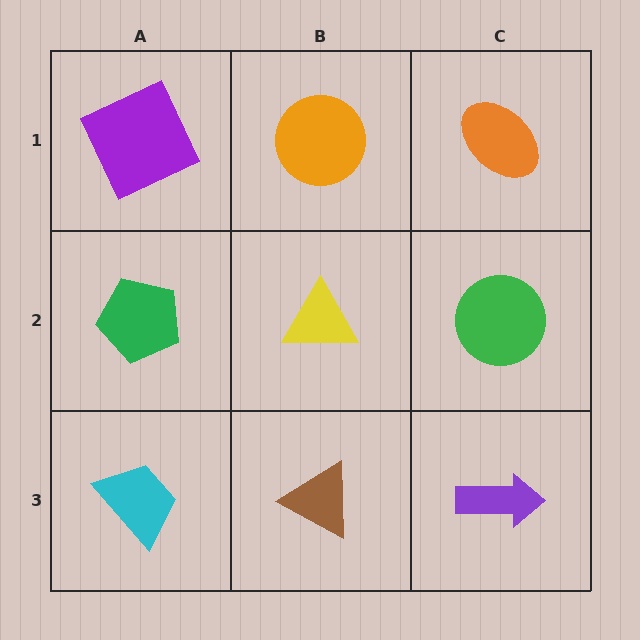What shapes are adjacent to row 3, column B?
A yellow triangle (row 2, column B), a cyan trapezoid (row 3, column A), a purple arrow (row 3, column C).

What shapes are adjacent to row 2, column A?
A purple square (row 1, column A), a cyan trapezoid (row 3, column A), a yellow triangle (row 2, column B).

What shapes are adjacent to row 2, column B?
An orange circle (row 1, column B), a brown triangle (row 3, column B), a green pentagon (row 2, column A), a green circle (row 2, column C).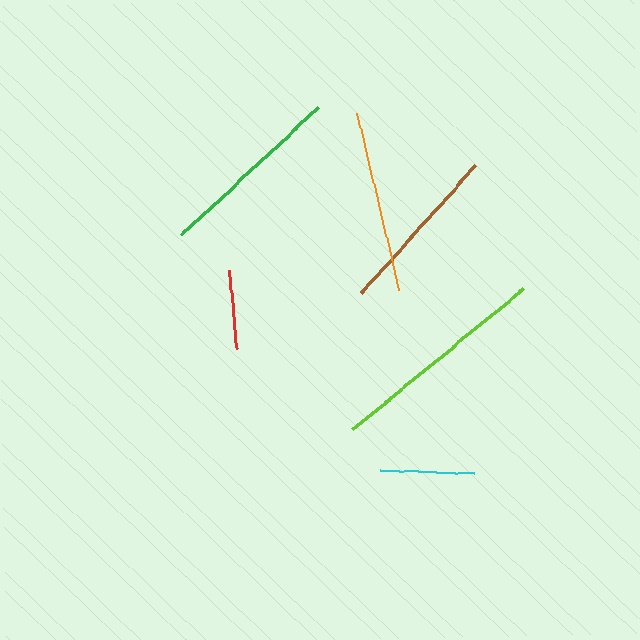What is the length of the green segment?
The green segment is approximately 187 pixels long.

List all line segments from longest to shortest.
From longest to shortest: lime, green, orange, brown, cyan, red.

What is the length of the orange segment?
The orange segment is approximately 181 pixels long.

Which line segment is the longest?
The lime line is the longest at approximately 223 pixels.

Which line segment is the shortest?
The red line is the shortest at approximately 80 pixels.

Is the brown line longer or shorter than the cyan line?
The brown line is longer than the cyan line.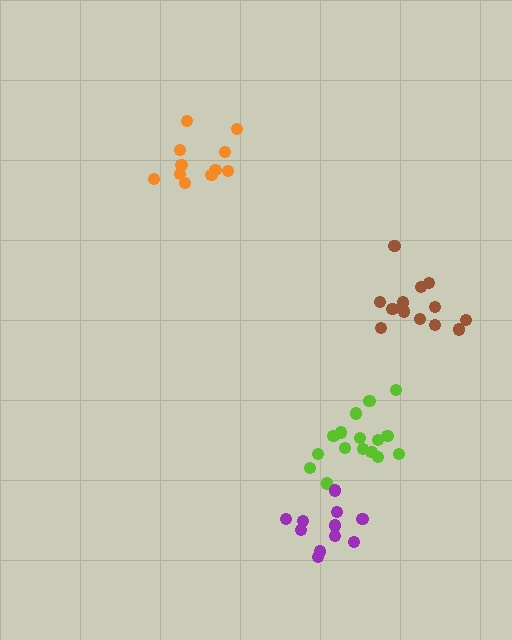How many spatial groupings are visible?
There are 4 spatial groupings.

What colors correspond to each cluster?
The clusters are colored: lime, orange, purple, brown.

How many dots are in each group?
Group 1: 16 dots, Group 2: 11 dots, Group 3: 11 dots, Group 4: 13 dots (51 total).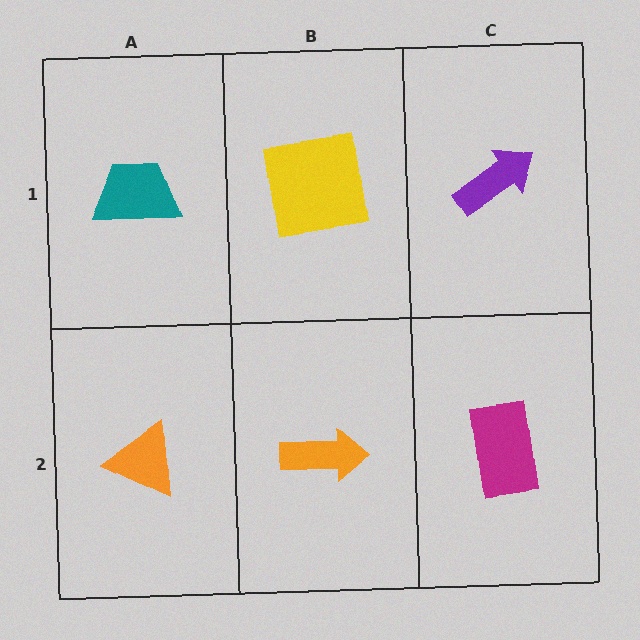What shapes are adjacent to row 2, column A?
A teal trapezoid (row 1, column A), an orange arrow (row 2, column B).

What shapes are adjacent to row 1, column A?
An orange triangle (row 2, column A), a yellow square (row 1, column B).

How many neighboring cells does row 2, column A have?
2.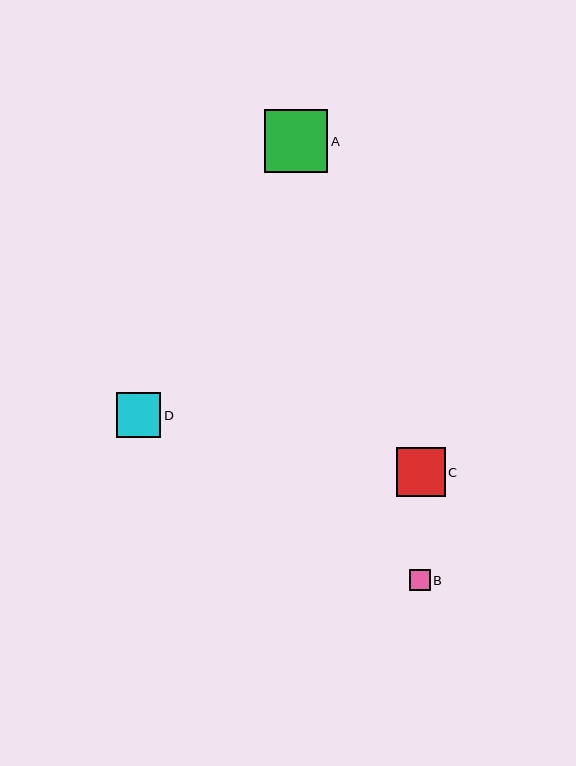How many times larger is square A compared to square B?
Square A is approximately 3.1 times the size of square B.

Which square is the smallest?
Square B is the smallest with a size of approximately 20 pixels.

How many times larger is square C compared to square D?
Square C is approximately 1.1 times the size of square D.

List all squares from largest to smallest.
From largest to smallest: A, C, D, B.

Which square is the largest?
Square A is the largest with a size of approximately 63 pixels.